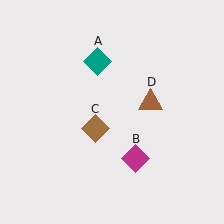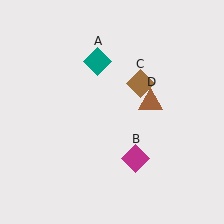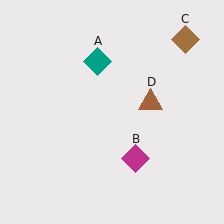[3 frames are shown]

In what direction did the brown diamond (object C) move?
The brown diamond (object C) moved up and to the right.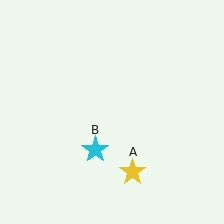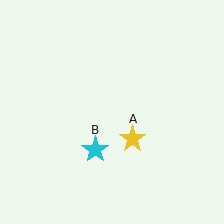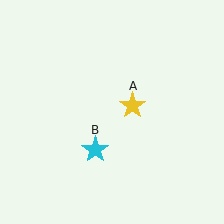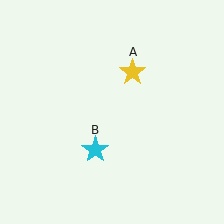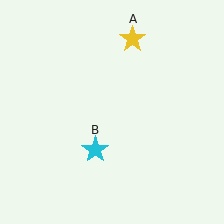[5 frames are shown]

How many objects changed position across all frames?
1 object changed position: yellow star (object A).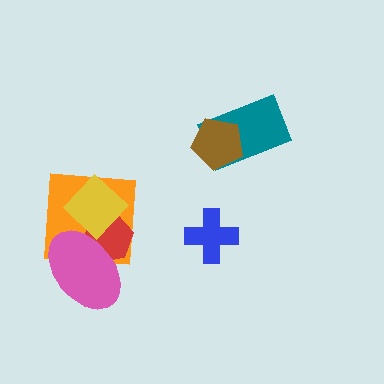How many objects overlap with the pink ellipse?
3 objects overlap with the pink ellipse.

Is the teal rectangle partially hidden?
Yes, it is partially covered by another shape.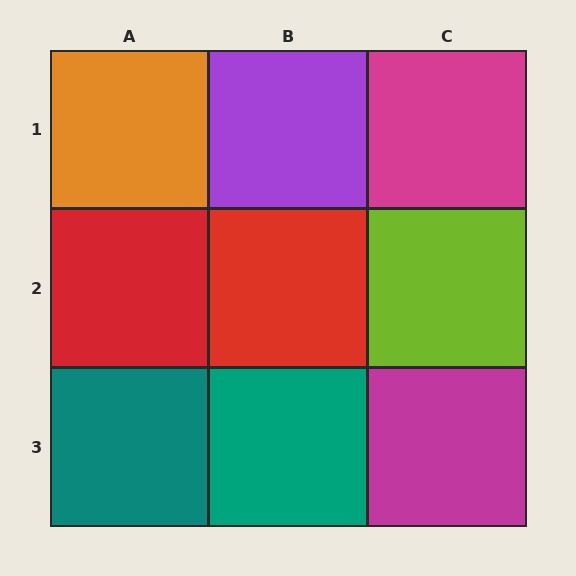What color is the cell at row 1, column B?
Purple.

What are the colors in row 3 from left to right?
Teal, teal, magenta.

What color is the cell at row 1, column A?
Orange.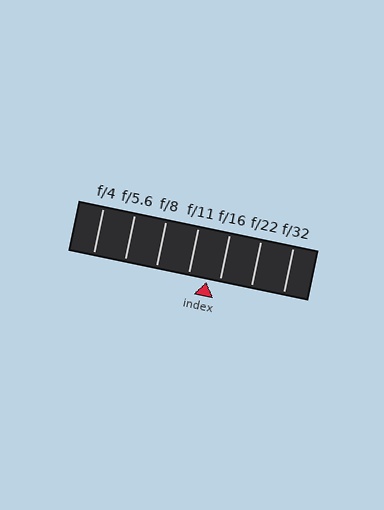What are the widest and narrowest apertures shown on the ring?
The widest aperture shown is f/4 and the narrowest is f/32.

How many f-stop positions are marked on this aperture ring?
There are 7 f-stop positions marked.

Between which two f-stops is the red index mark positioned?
The index mark is between f/11 and f/16.